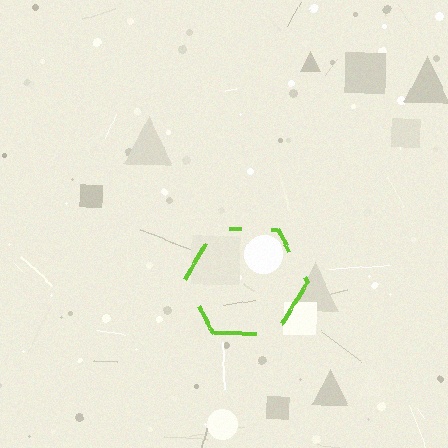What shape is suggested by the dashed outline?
The dashed outline suggests a hexagon.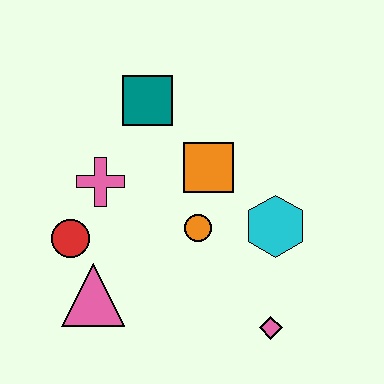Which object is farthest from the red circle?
The pink diamond is farthest from the red circle.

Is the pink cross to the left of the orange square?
Yes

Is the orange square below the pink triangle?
No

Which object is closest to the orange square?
The orange circle is closest to the orange square.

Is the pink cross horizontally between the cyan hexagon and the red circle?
Yes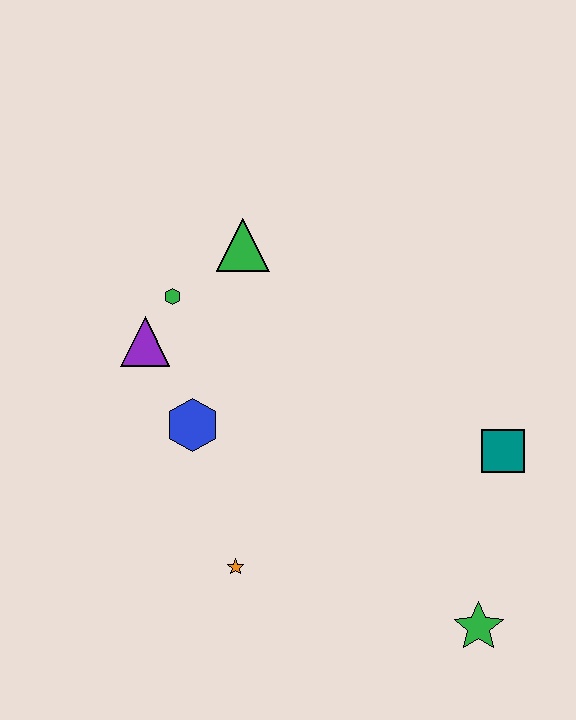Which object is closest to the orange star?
The blue hexagon is closest to the orange star.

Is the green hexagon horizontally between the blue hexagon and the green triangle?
No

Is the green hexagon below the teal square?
No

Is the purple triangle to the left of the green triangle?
Yes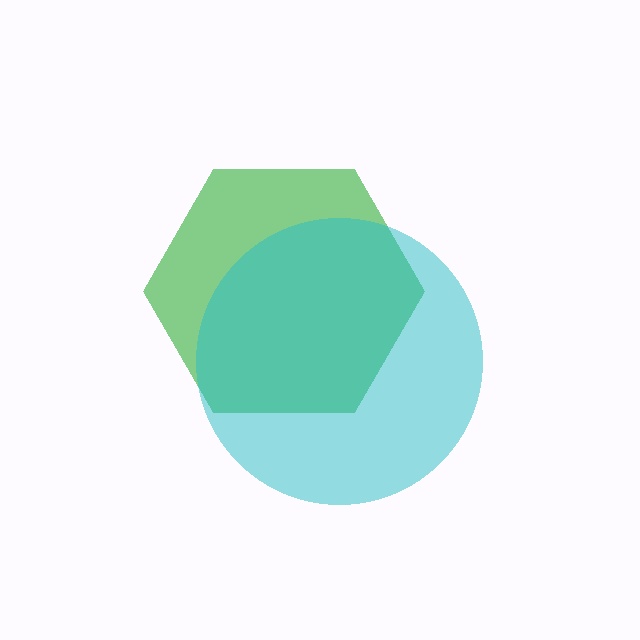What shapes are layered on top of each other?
The layered shapes are: a green hexagon, a cyan circle.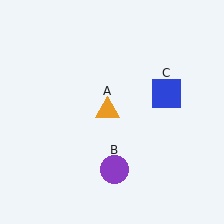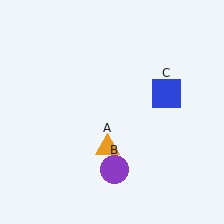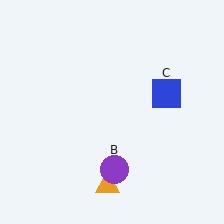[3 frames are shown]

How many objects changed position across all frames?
1 object changed position: orange triangle (object A).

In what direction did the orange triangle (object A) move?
The orange triangle (object A) moved down.